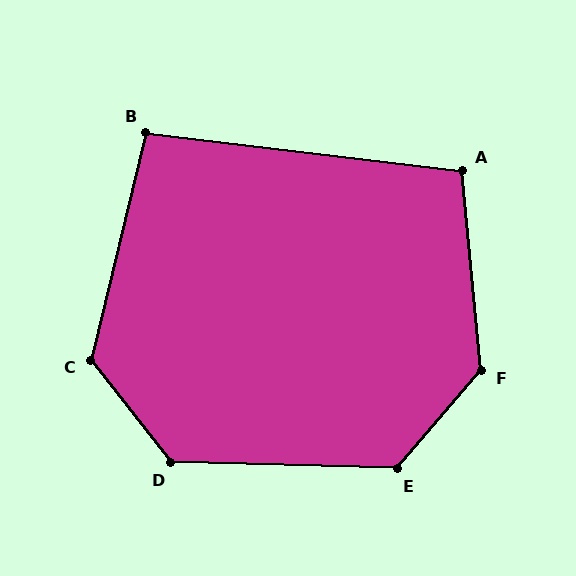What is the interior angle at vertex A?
Approximately 102 degrees (obtuse).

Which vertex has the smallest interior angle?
B, at approximately 97 degrees.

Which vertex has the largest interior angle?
F, at approximately 134 degrees.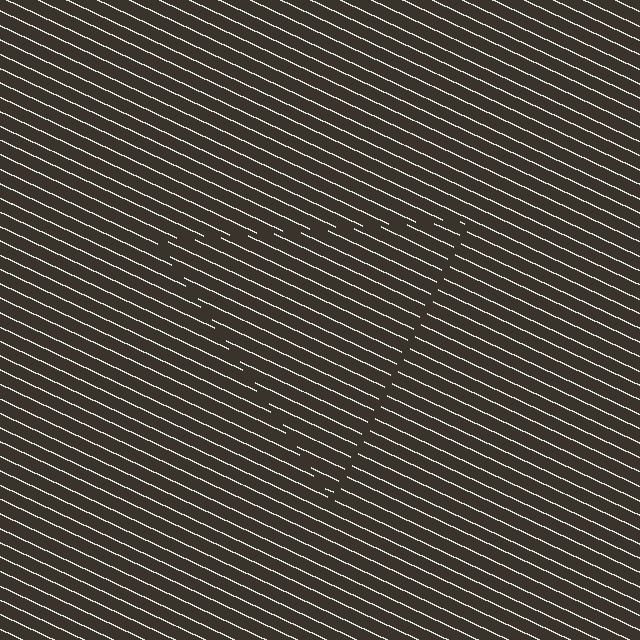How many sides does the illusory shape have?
3 sides — the line-ends trace a triangle.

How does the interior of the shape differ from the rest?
The interior of the shape contains the same grating, shifted by half a period — the contour is defined by the phase discontinuity where line-ends from the inner and outer gratings abut.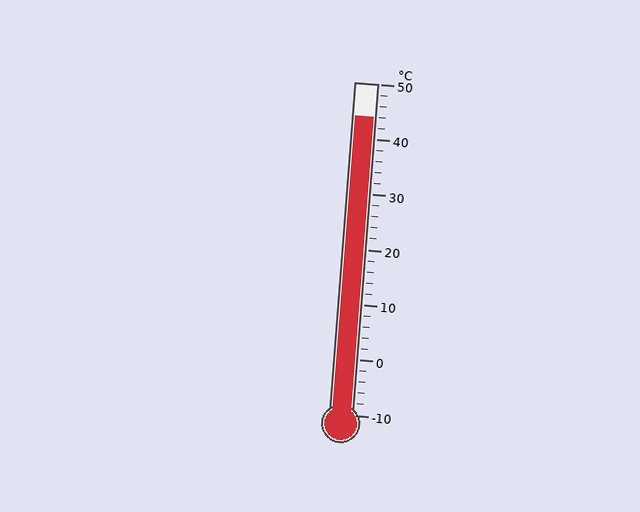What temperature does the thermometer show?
The thermometer shows approximately 44°C.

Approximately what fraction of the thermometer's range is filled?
The thermometer is filled to approximately 90% of its range.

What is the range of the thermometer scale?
The thermometer scale ranges from -10°C to 50°C.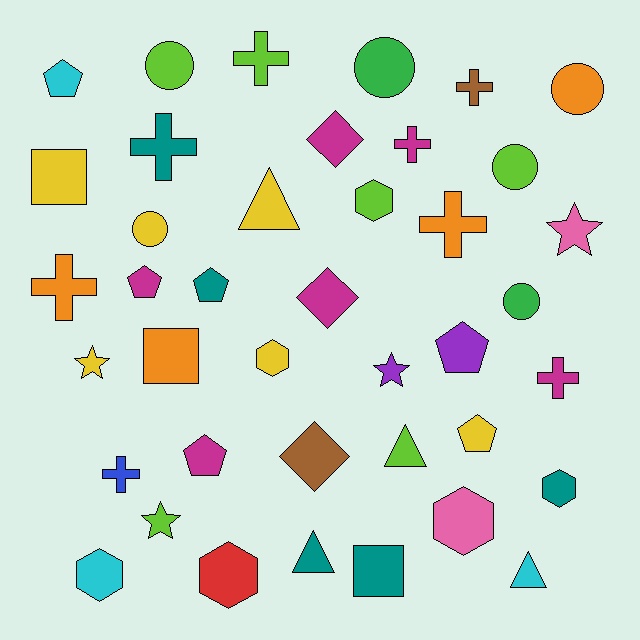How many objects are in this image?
There are 40 objects.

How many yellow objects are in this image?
There are 6 yellow objects.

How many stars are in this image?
There are 4 stars.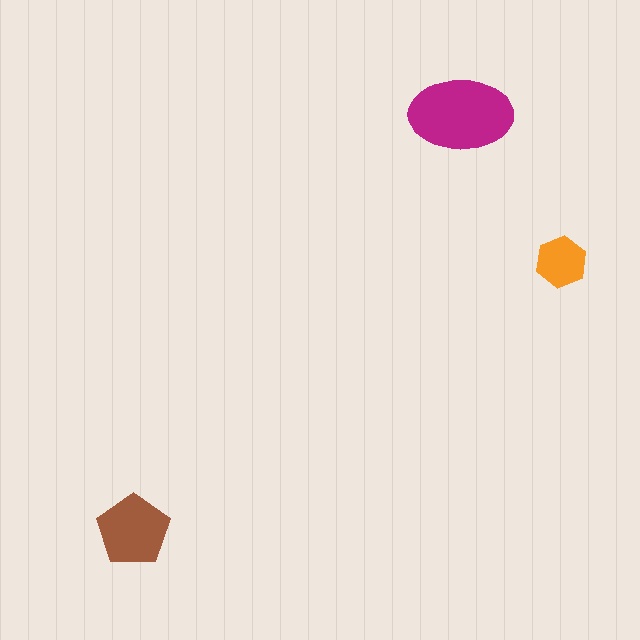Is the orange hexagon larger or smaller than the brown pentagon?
Smaller.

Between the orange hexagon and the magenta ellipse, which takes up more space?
The magenta ellipse.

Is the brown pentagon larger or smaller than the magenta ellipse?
Smaller.